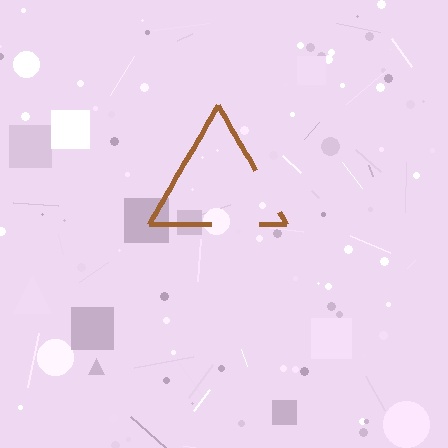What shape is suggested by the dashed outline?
The dashed outline suggests a triangle.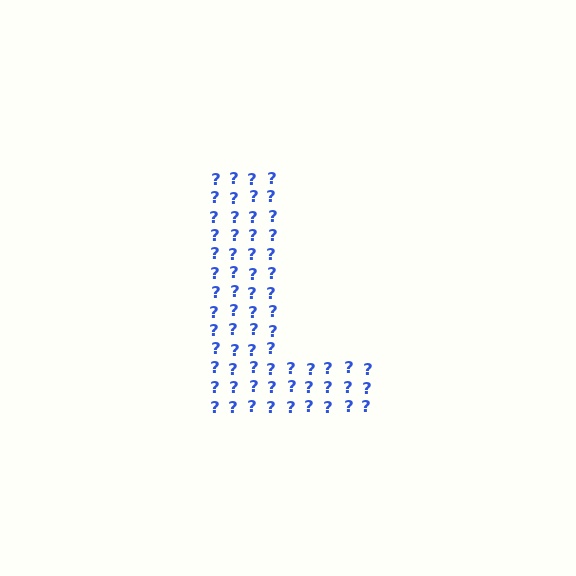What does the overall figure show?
The overall figure shows the letter L.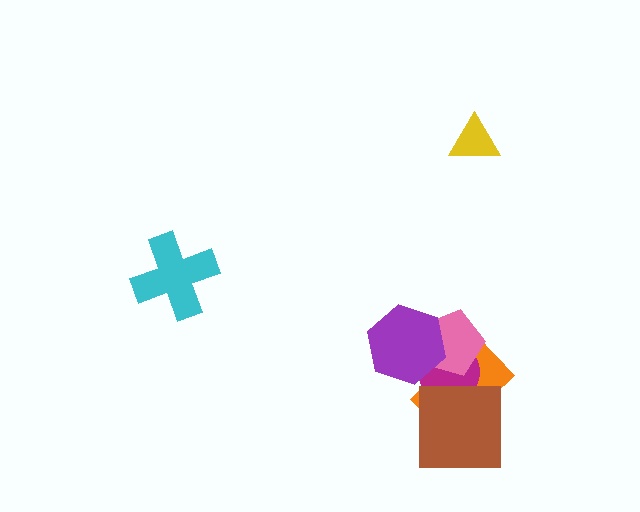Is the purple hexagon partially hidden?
No, no other shape covers it.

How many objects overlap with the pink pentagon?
3 objects overlap with the pink pentagon.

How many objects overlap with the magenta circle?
4 objects overlap with the magenta circle.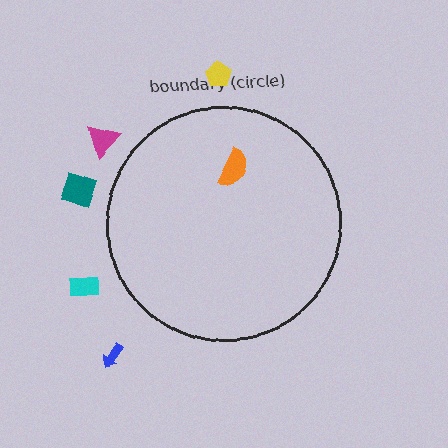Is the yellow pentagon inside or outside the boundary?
Outside.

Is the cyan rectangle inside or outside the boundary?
Outside.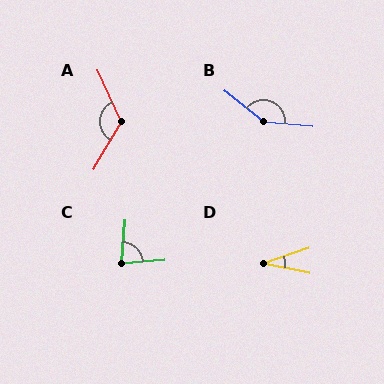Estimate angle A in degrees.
Approximately 126 degrees.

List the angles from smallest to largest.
D (31°), C (81°), A (126°), B (147°).